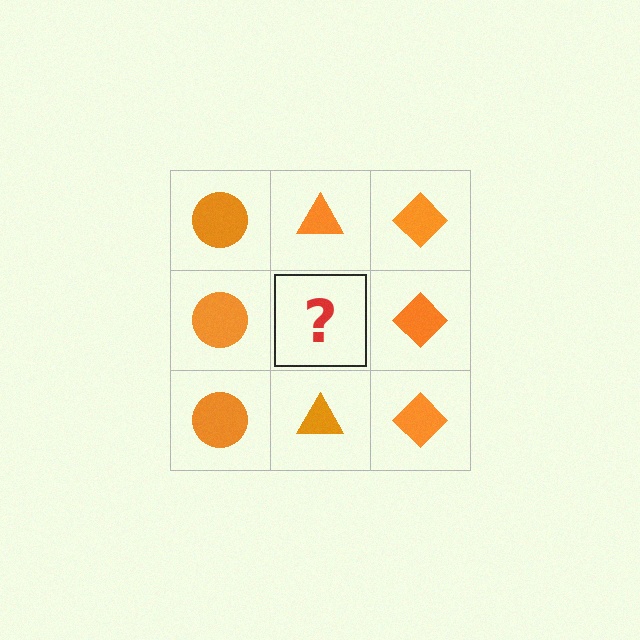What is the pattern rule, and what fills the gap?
The rule is that each column has a consistent shape. The gap should be filled with an orange triangle.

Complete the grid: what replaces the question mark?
The question mark should be replaced with an orange triangle.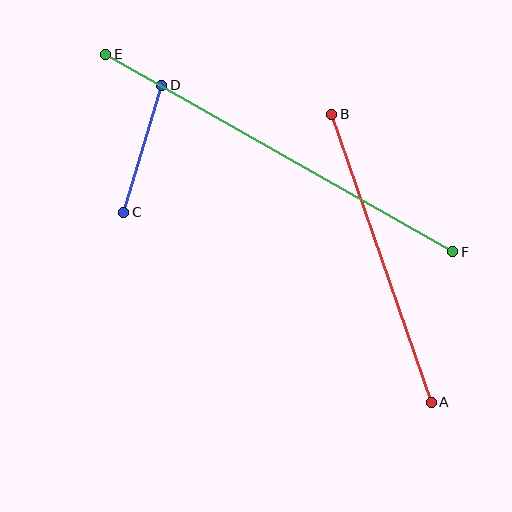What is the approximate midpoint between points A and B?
The midpoint is at approximately (381, 258) pixels.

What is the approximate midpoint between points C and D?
The midpoint is at approximately (143, 149) pixels.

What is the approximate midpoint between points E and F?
The midpoint is at approximately (279, 153) pixels.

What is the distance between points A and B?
The distance is approximately 305 pixels.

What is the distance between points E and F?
The distance is approximately 399 pixels.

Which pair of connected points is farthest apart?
Points E and F are farthest apart.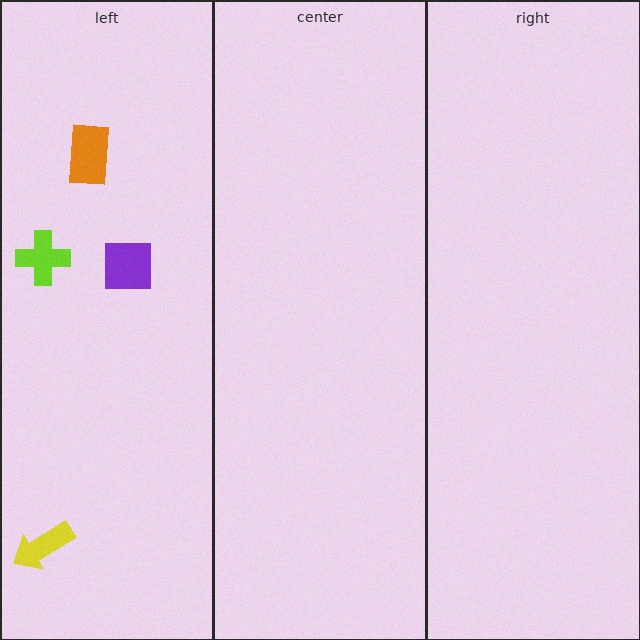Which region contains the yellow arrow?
The left region.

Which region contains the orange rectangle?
The left region.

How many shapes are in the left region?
4.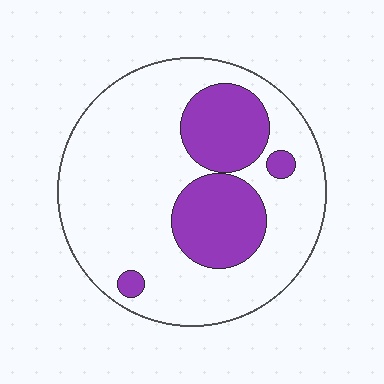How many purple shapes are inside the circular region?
4.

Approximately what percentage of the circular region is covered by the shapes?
Approximately 25%.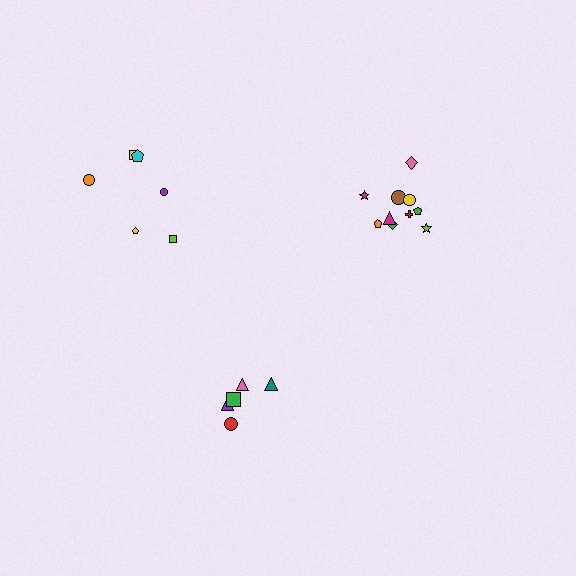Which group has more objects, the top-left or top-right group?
The top-right group.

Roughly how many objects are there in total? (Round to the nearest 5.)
Roughly 20 objects in total.